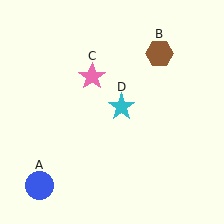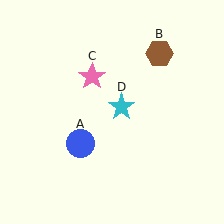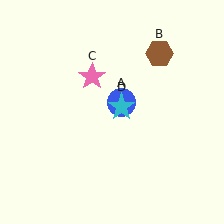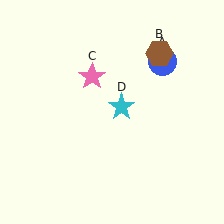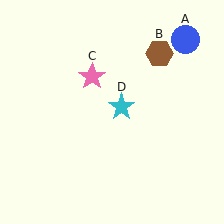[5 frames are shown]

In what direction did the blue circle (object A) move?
The blue circle (object A) moved up and to the right.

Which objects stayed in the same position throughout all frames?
Brown hexagon (object B) and pink star (object C) and cyan star (object D) remained stationary.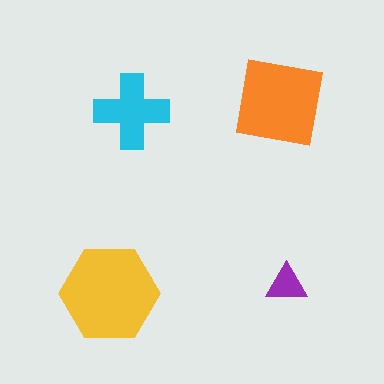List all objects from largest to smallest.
The yellow hexagon, the orange square, the cyan cross, the purple triangle.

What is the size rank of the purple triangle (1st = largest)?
4th.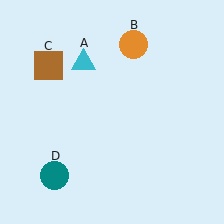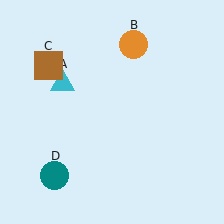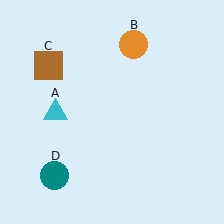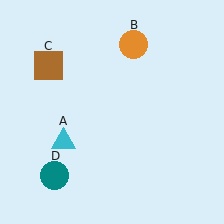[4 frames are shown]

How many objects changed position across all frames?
1 object changed position: cyan triangle (object A).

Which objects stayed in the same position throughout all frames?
Orange circle (object B) and brown square (object C) and teal circle (object D) remained stationary.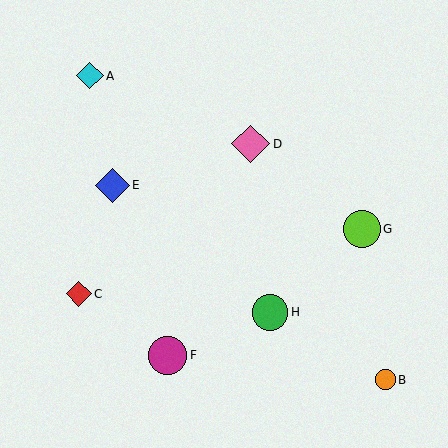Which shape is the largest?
The magenta circle (labeled F) is the largest.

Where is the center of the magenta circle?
The center of the magenta circle is at (168, 355).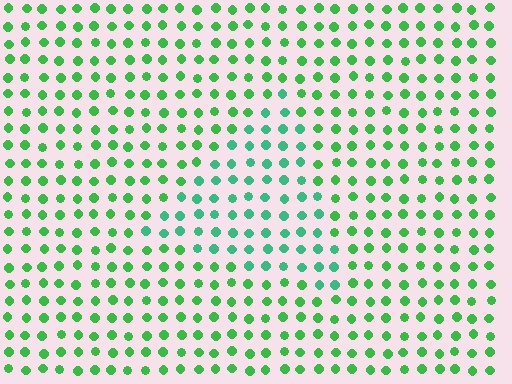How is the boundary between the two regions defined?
The boundary is defined purely by a slight shift in hue (about 28 degrees). Spacing, size, and orientation are identical on both sides.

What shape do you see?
I see a triangle.